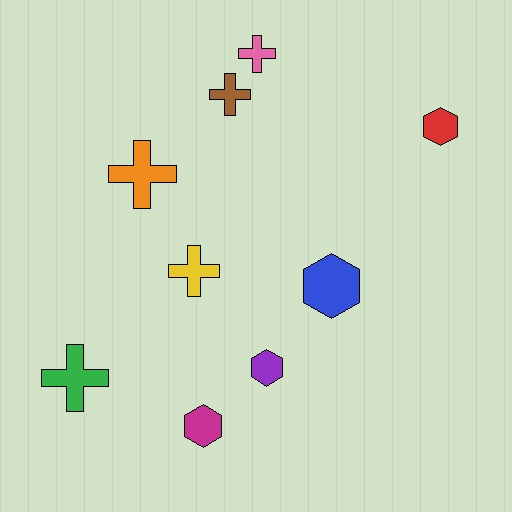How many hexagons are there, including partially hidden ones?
There are 4 hexagons.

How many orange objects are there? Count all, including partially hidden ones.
There is 1 orange object.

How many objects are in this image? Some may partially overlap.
There are 9 objects.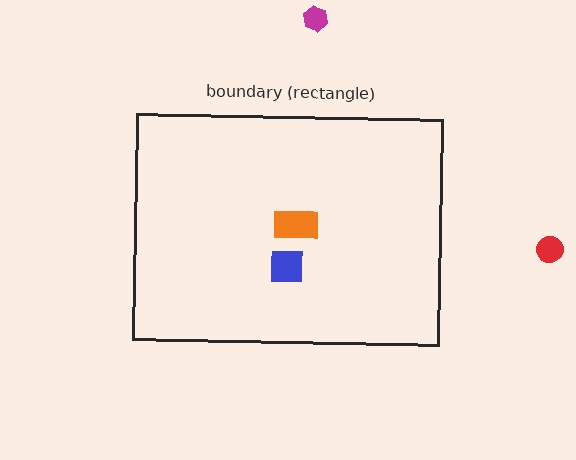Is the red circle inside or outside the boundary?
Outside.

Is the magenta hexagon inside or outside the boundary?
Outside.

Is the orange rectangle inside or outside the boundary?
Inside.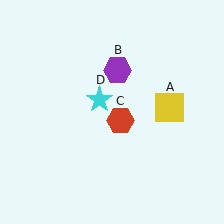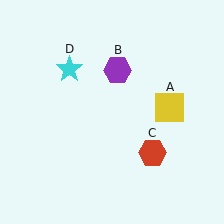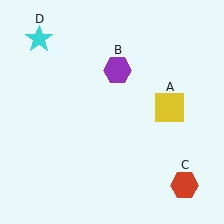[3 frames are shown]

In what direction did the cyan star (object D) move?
The cyan star (object D) moved up and to the left.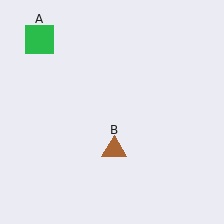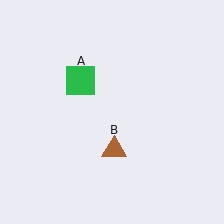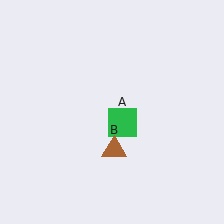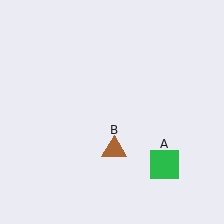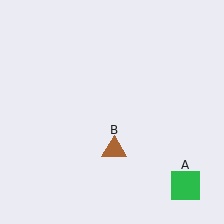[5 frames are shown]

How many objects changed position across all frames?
1 object changed position: green square (object A).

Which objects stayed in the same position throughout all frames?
Brown triangle (object B) remained stationary.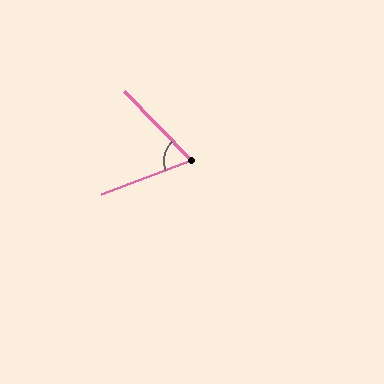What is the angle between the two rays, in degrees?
Approximately 66 degrees.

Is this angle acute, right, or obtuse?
It is acute.